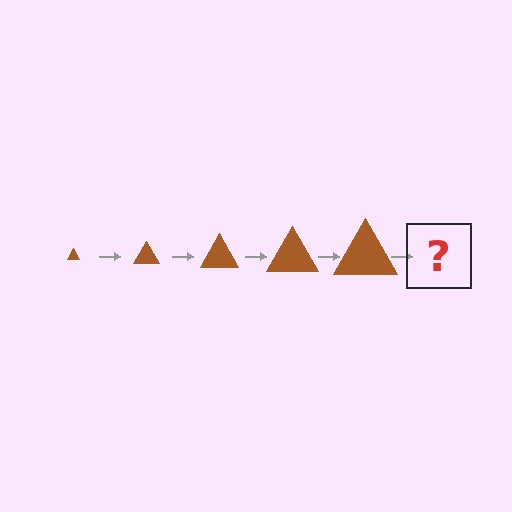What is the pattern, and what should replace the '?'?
The pattern is that the triangle gets progressively larger each step. The '?' should be a brown triangle, larger than the previous one.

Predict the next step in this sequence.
The next step is a brown triangle, larger than the previous one.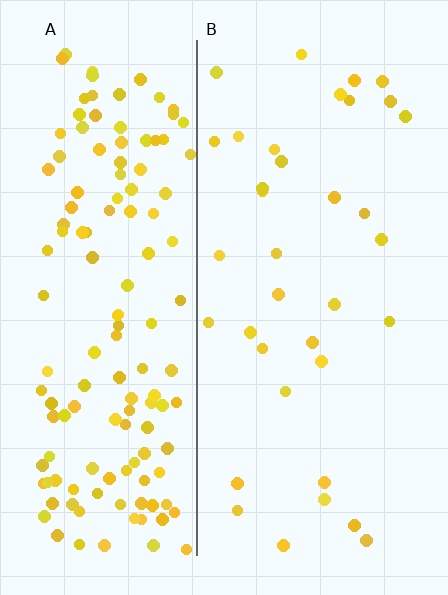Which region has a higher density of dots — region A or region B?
A (the left).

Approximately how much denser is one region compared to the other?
Approximately 4.1× — region A over region B.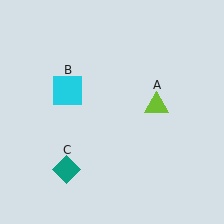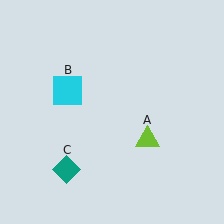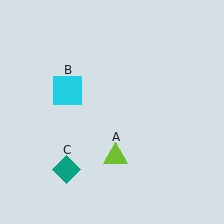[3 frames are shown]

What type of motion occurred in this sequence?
The lime triangle (object A) rotated clockwise around the center of the scene.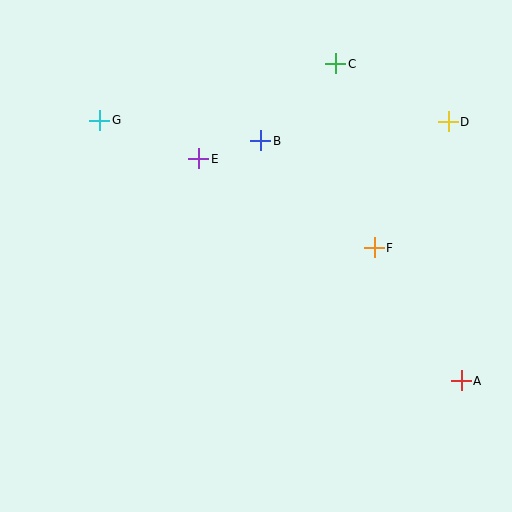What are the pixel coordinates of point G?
Point G is at (100, 120).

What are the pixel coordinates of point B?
Point B is at (261, 141).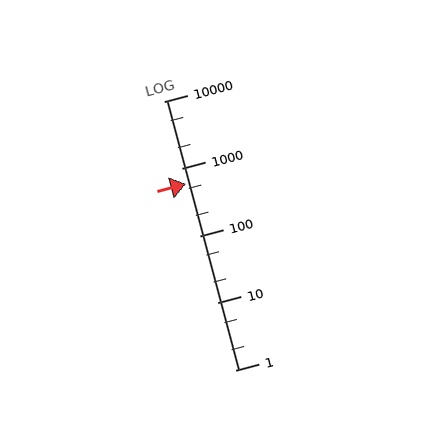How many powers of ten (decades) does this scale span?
The scale spans 4 decades, from 1 to 10000.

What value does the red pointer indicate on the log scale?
The pointer indicates approximately 590.